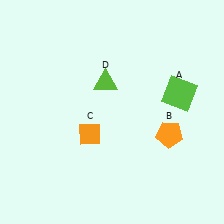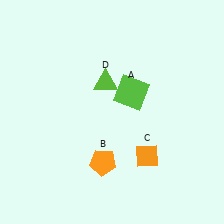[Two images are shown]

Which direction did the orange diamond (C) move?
The orange diamond (C) moved right.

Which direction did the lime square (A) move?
The lime square (A) moved left.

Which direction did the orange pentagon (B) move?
The orange pentagon (B) moved left.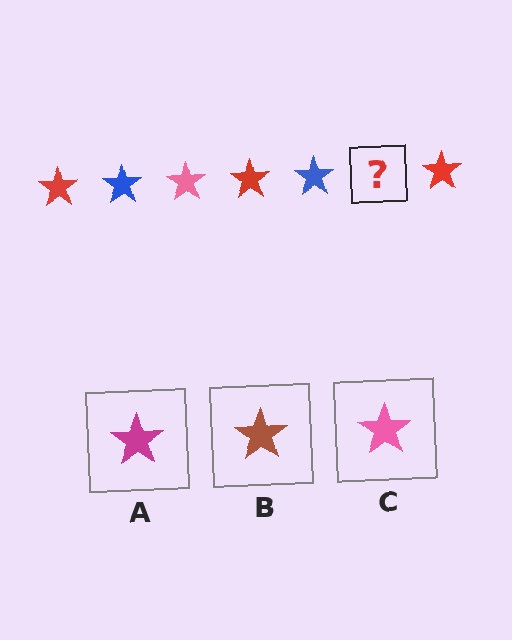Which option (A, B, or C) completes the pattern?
C.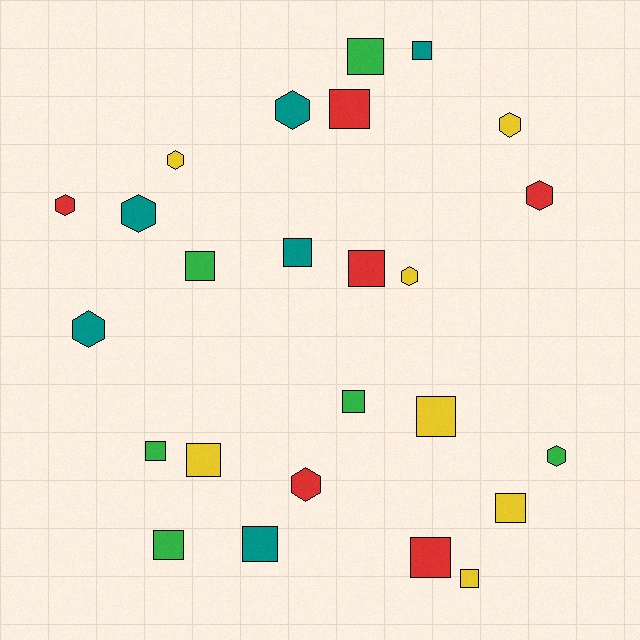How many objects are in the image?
There are 25 objects.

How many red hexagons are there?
There are 3 red hexagons.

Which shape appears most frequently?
Square, with 15 objects.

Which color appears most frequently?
Yellow, with 7 objects.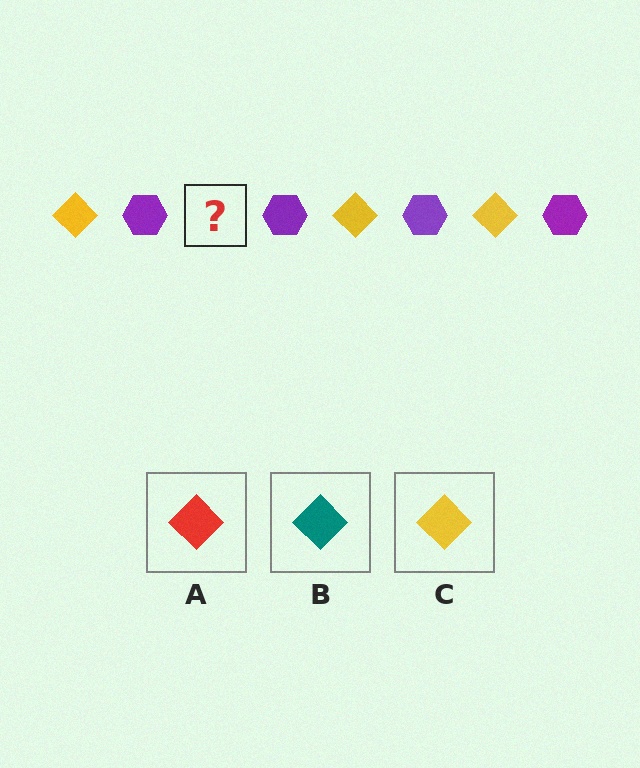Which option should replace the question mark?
Option C.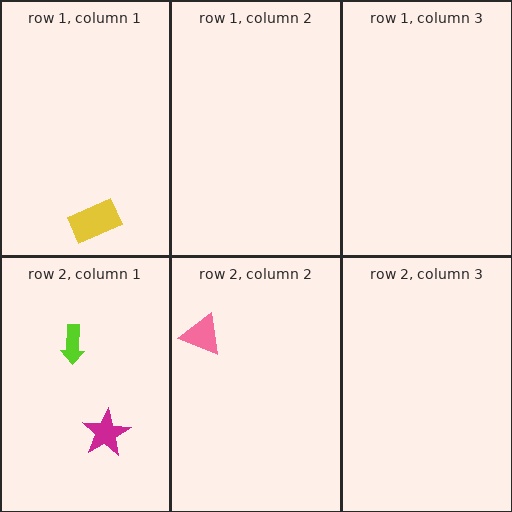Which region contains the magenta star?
The row 2, column 1 region.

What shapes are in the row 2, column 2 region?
The pink triangle.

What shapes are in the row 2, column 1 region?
The magenta star, the lime arrow.